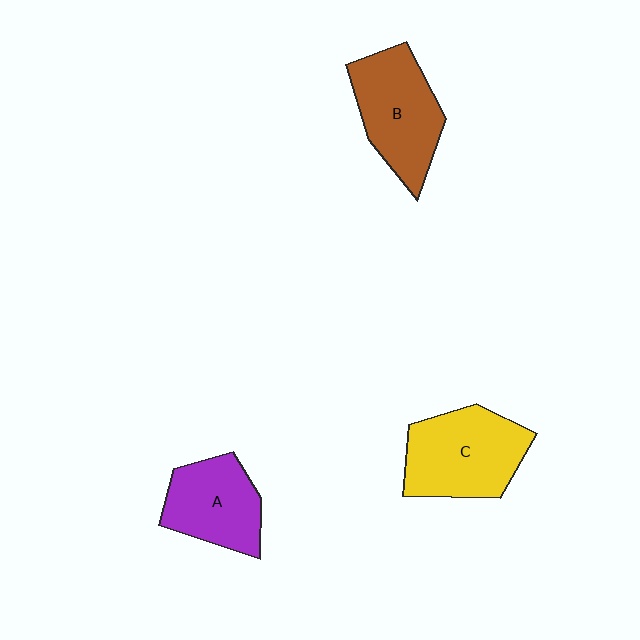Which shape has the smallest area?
Shape A (purple).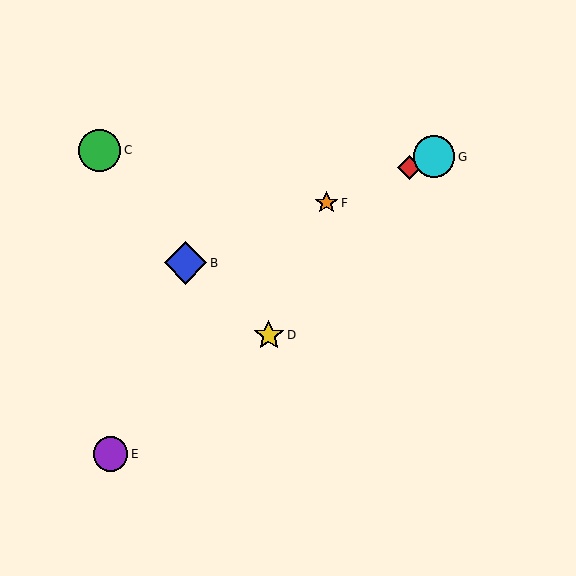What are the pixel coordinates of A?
Object A is at (410, 167).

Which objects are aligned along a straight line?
Objects A, B, F, G are aligned along a straight line.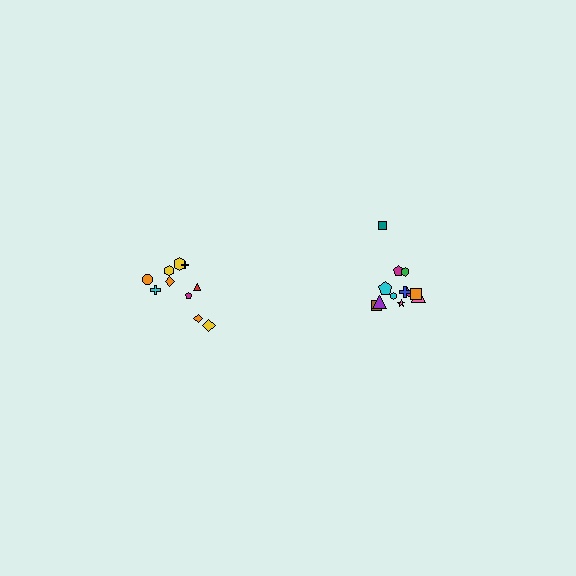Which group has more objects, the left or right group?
The right group.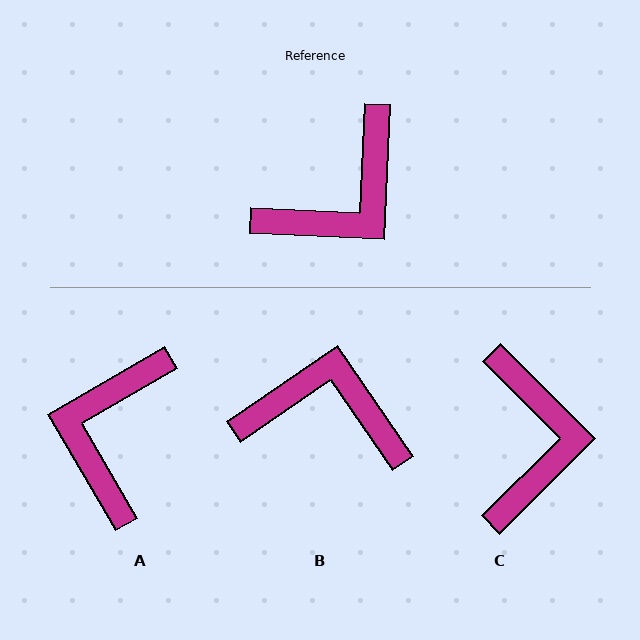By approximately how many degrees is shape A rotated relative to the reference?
Approximately 147 degrees clockwise.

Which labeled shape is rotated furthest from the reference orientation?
A, about 147 degrees away.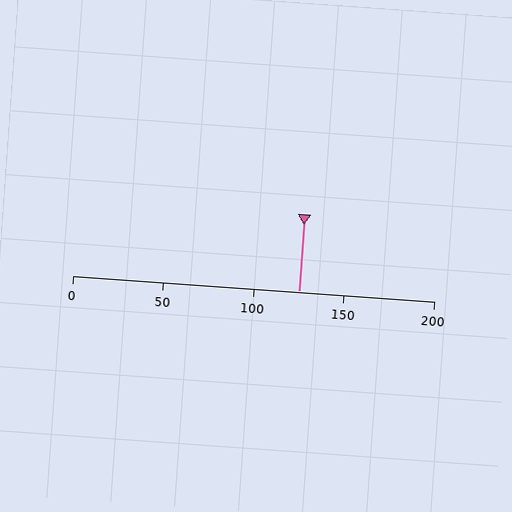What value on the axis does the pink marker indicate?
The marker indicates approximately 125.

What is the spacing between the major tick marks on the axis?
The major ticks are spaced 50 apart.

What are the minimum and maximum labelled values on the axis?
The axis runs from 0 to 200.